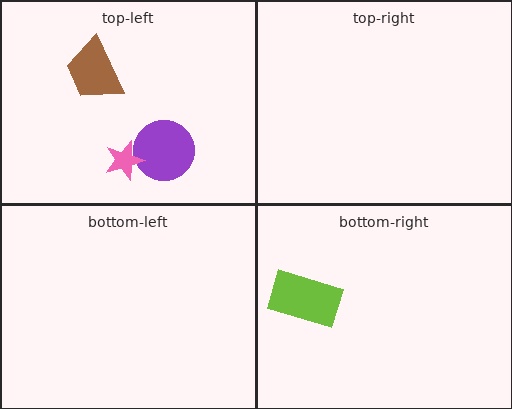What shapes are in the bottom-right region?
The lime rectangle.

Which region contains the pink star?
The top-left region.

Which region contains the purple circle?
The top-left region.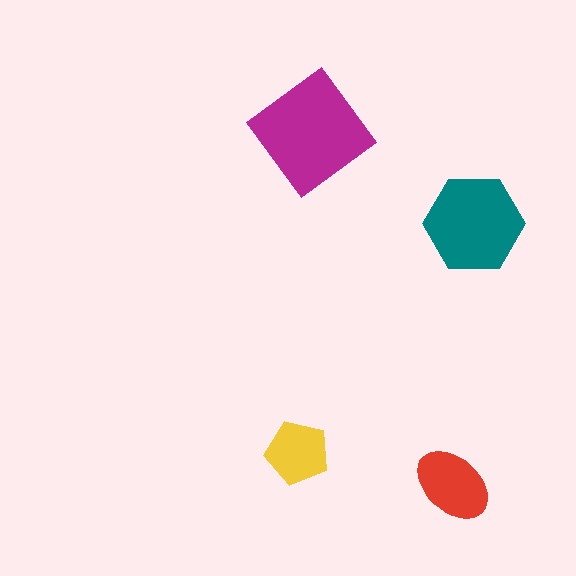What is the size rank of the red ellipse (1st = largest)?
3rd.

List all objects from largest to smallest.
The magenta diamond, the teal hexagon, the red ellipse, the yellow pentagon.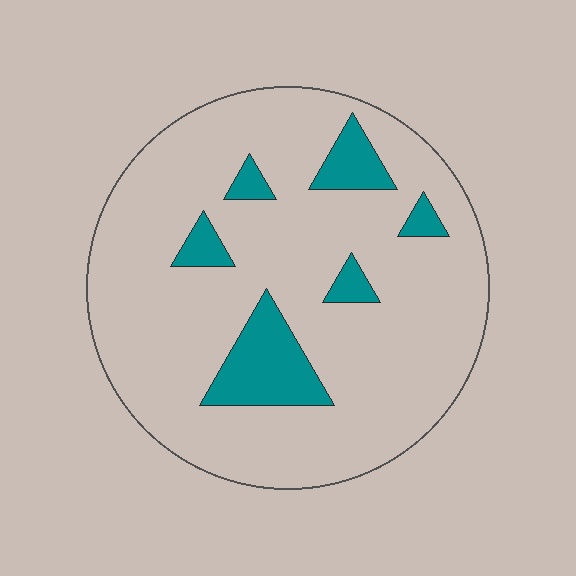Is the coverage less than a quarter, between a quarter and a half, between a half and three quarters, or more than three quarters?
Less than a quarter.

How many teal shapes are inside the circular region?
6.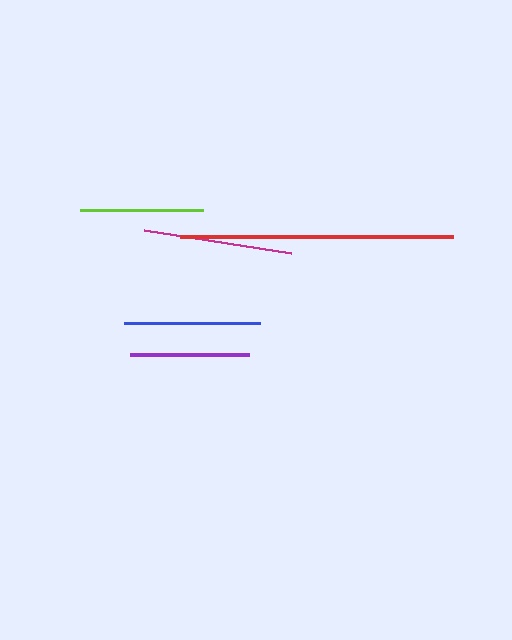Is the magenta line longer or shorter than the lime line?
The magenta line is longer than the lime line.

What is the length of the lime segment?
The lime segment is approximately 123 pixels long.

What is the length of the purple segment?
The purple segment is approximately 119 pixels long.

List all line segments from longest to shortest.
From longest to shortest: red, magenta, blue, lime, purple.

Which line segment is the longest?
The red line is the longest at approximately 273 pixels.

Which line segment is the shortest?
The purple line is the shortest at approximately 119 pixels.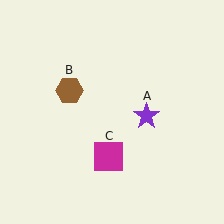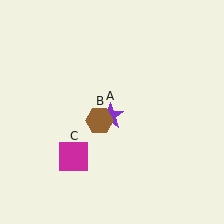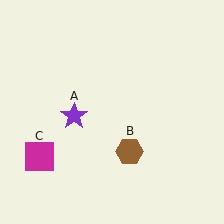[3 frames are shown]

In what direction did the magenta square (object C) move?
The magenta square (object C) moved left.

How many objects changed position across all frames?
3 objects changed position: purple star (object A), brown hexagon (object B), magenta square (object C).